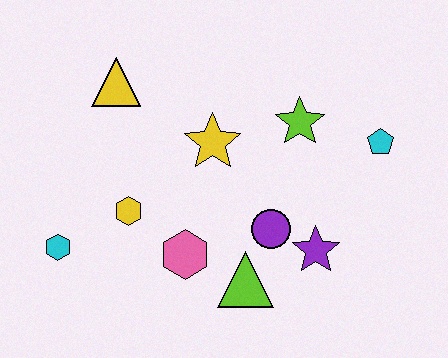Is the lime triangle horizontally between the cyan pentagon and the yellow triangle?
Yes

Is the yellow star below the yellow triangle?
Yes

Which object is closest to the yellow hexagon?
The pink hexagon is closest to the yellow hexagon.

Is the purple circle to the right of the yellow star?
Yes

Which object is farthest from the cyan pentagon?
The cyan hexagon is farthest from the cyan pentagon.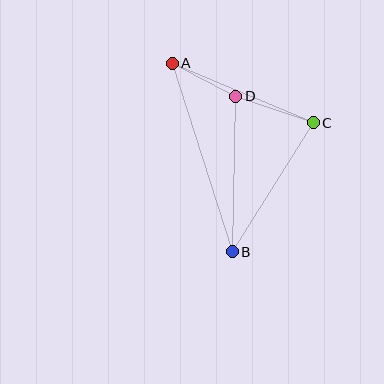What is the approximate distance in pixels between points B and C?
The distance between B and C is approximately 153 pixels.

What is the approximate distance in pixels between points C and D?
The distance between C and D is approximately 82 pixels.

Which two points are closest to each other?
Points A and D are closest to each other.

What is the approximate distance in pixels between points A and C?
The distance between A and C is approximately 153 pixels.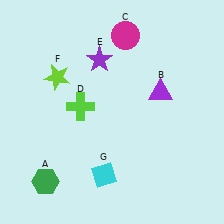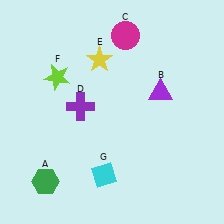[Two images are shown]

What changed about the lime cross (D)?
In Image 1, D is lime. In Image 2, it changed to purple.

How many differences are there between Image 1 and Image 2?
There are 2 differences between the two images.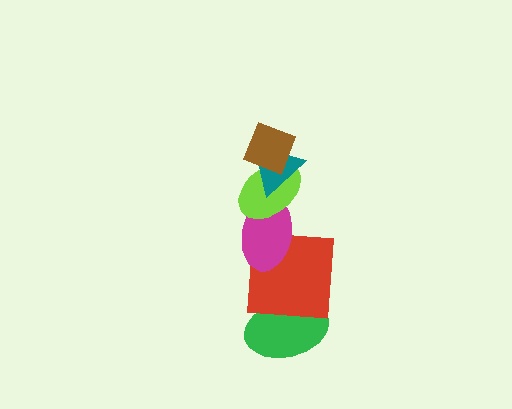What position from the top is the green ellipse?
The green ellipse is 6th from the top.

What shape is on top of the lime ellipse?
The teal triangle is on top of the lime ellipse.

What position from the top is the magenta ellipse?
The magenta ellipse is 4th from the top.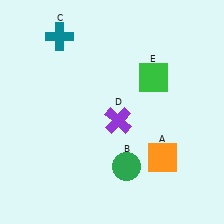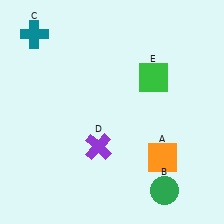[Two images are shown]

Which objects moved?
The objects that moved are: the green circle (B), the teal cross (C), the purple cross (D).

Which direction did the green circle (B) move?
The green circle (B) moved right.